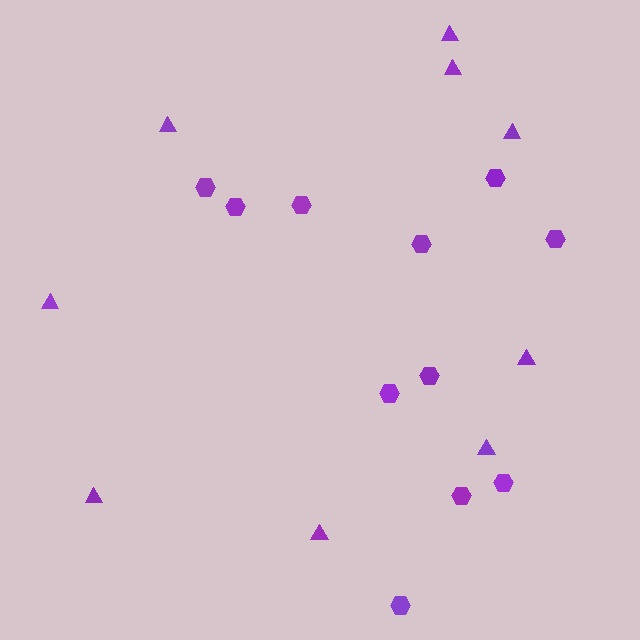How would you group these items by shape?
There are 2 groups: one group of triangles (9) and one group of hexagons (11).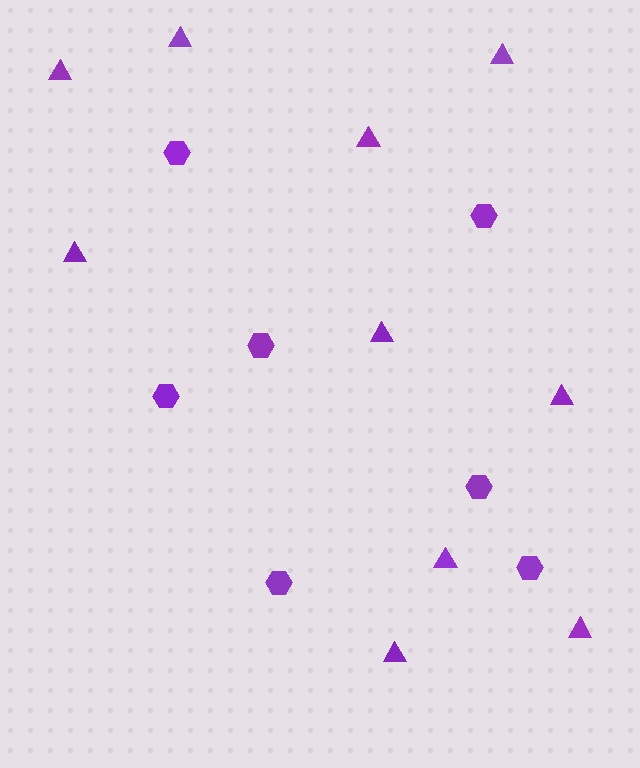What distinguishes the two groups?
There are 2 groups: one group of triangles (10) and one group of hexagons (7).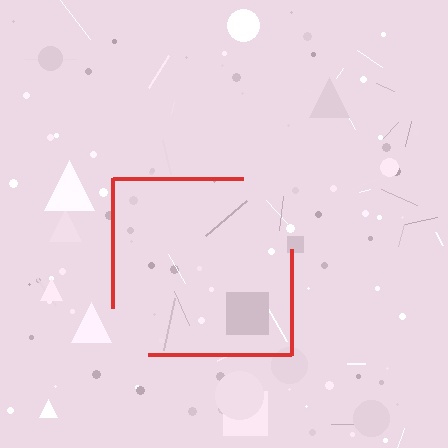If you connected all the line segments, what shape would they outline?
They would outline a square.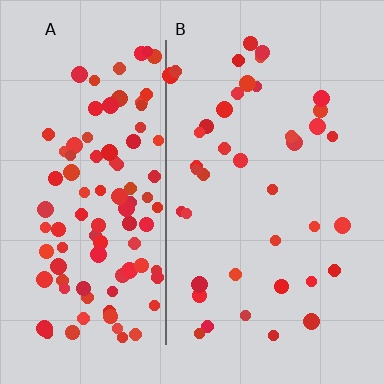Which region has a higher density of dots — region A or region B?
A (the left).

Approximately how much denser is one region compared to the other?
Approximately 2.5× — region A over region B.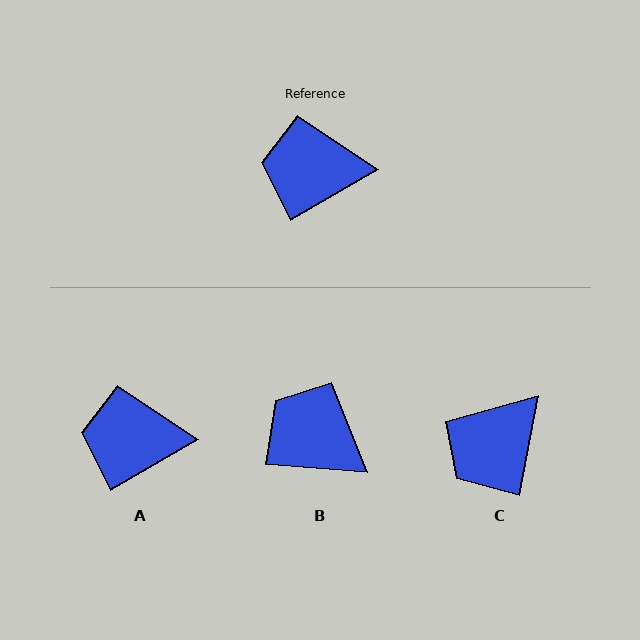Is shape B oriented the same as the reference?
No, it is off by about 35 degrees.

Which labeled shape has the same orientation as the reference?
A.